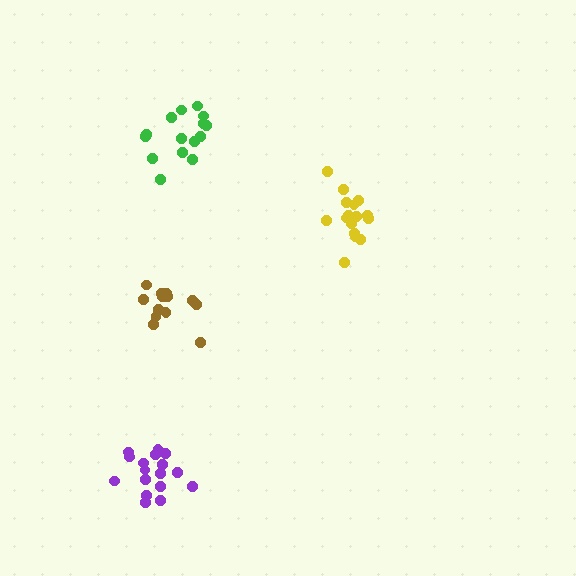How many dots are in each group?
Group 1: 16 dots, Group 2: 13 dots, Group 3: 17 dots, Group 4: 15 dots (61 total).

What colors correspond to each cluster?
The clusters are colored: yellow, brown, purple, green.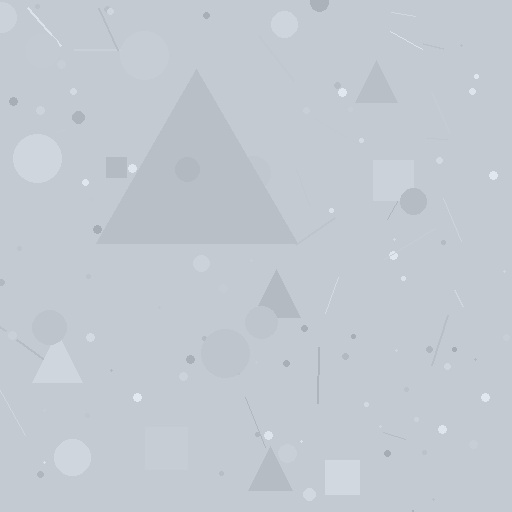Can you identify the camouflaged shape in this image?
The camouflaged shape is a triangle.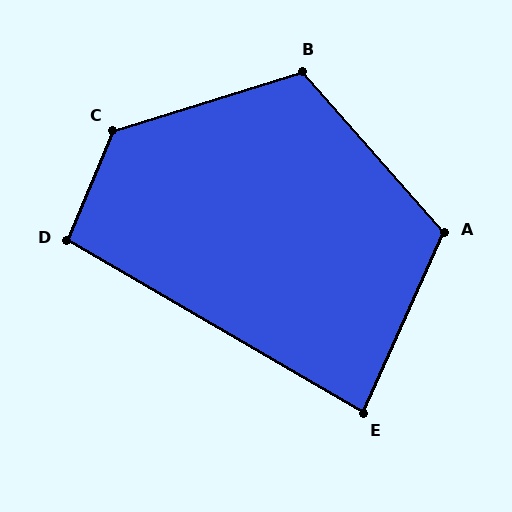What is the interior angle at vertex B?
Approximately 114 degrees (obtuse).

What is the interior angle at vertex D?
Approximately 97 degrees (obtuse).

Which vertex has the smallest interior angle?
E, at approximately 84 degrees.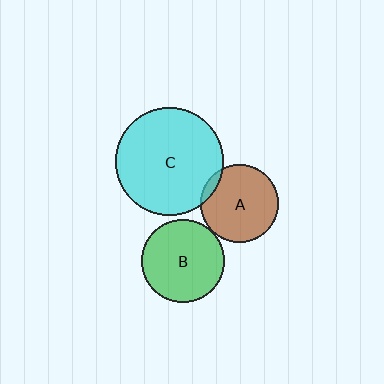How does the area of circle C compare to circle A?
Approximately 1.9 times.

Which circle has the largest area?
Circle C (cyan).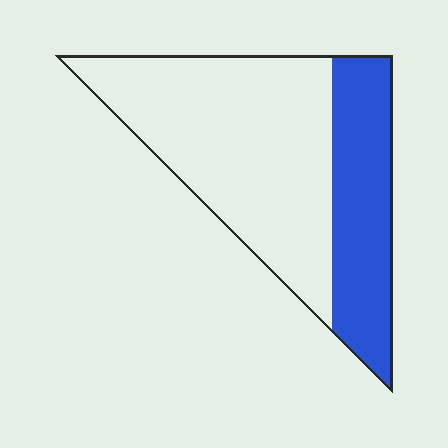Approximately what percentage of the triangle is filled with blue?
Approximately 35%.